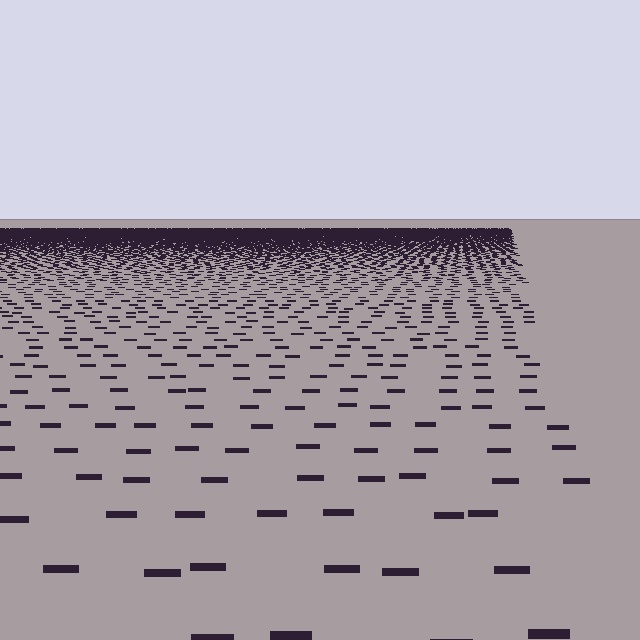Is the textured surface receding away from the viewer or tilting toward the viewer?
The surface is receding away from the viewer. Texture elements get smaller and denser toward the top.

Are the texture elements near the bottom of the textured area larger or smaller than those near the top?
Larger. Near the bottom, elements are closer to the viewer and appear at a bigger on-screen size.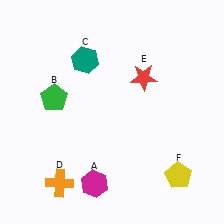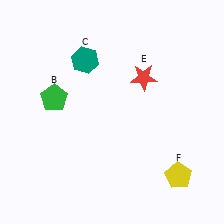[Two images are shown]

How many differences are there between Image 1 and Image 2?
There are 2 differences between the two images.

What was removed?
The magenta hexagon (A), the orange cross (D) were removed in Image 2.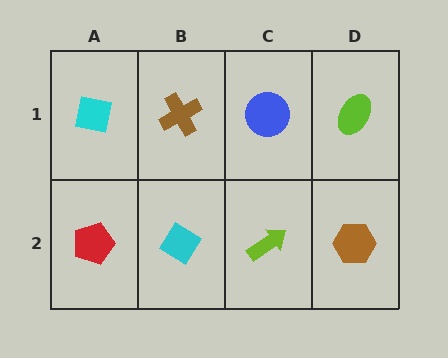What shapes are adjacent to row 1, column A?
A red pentagon (row 2, column A), a brown cross (row 1, column B).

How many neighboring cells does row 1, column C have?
3.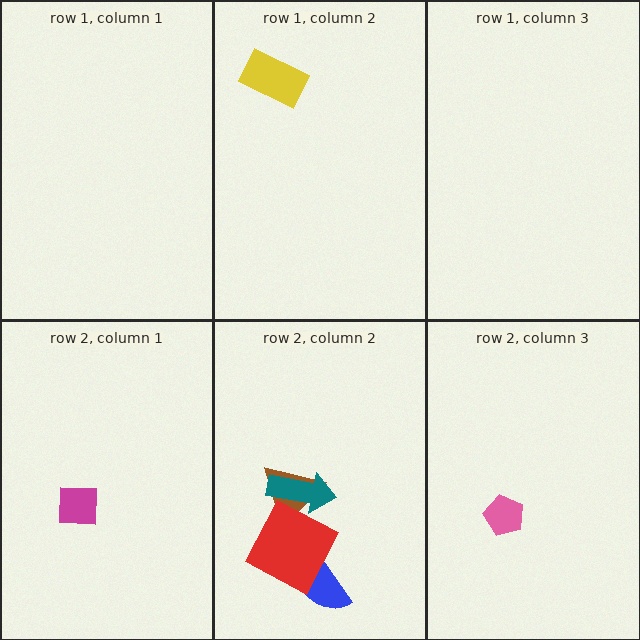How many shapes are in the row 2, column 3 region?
1.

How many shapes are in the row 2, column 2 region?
4.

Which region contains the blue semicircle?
The row 2, column 2 region.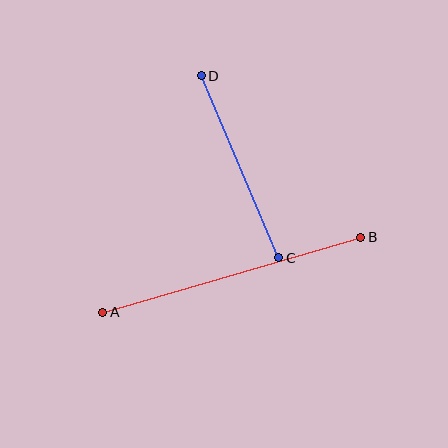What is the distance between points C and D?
The distance is approximately 198 pixels.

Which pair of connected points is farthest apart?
Points A and B are farthest apart.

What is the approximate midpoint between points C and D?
The midpoint is at approximately (240, 167) pixels.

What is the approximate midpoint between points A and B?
The midpoint is at approximately (232, 275) pixels.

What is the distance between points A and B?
The distance is approximately 269 pixels.